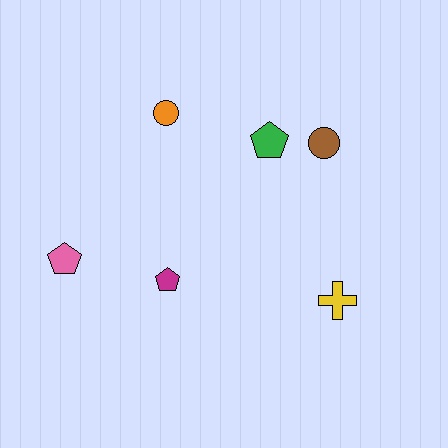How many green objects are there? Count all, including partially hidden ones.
There is 1 green object.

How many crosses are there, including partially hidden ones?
There is 1 cross.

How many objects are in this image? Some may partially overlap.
There are 6 objects.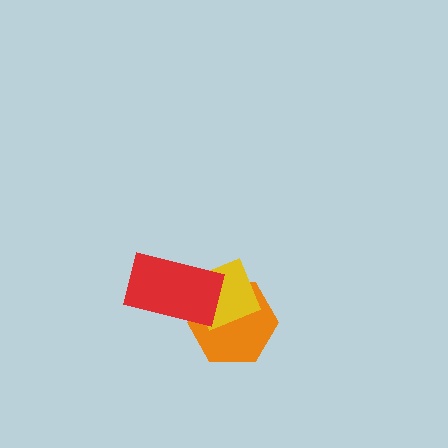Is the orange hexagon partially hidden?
Yes, it is partially covered by another shape.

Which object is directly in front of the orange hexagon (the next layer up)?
The yellow diamond is directly in front of the orange hexagon.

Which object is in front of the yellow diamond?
The red rectangle is in front of the yellow diamond.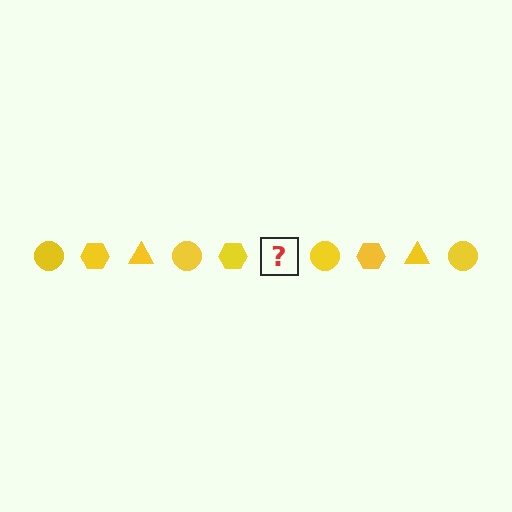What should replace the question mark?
The question mark should be replaced with a yellow triangle.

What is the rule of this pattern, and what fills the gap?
The rule is that the pattern cycles through circle, hexagon, triangle shapes in yellow. The gap should be filled with a yellow triangle.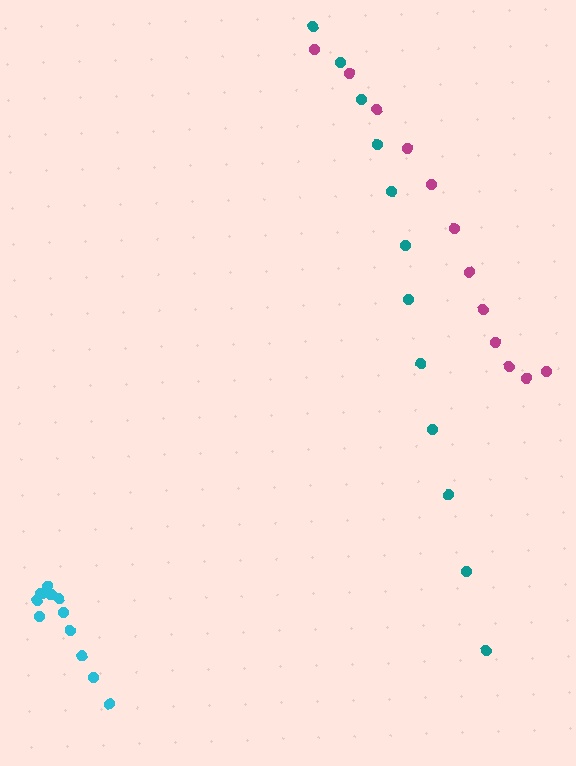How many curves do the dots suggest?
There are 3 distinct paths.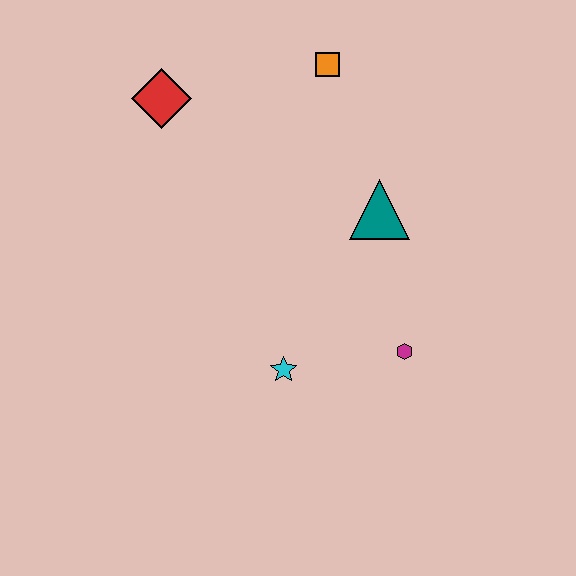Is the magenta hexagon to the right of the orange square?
Yes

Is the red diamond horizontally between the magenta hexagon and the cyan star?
No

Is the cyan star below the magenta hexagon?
Yes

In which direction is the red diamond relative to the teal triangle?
The red diamond is to the left of the teal triangle.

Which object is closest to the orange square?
The teal triangle is closest to the orange square.